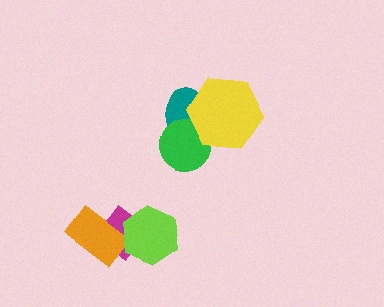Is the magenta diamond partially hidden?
Yes, it is partially covered by another shape.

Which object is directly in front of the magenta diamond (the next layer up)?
The orange rectangle is directly in front of the magenta diamond.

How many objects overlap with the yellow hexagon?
2 objects overlap with the yellow hexagon.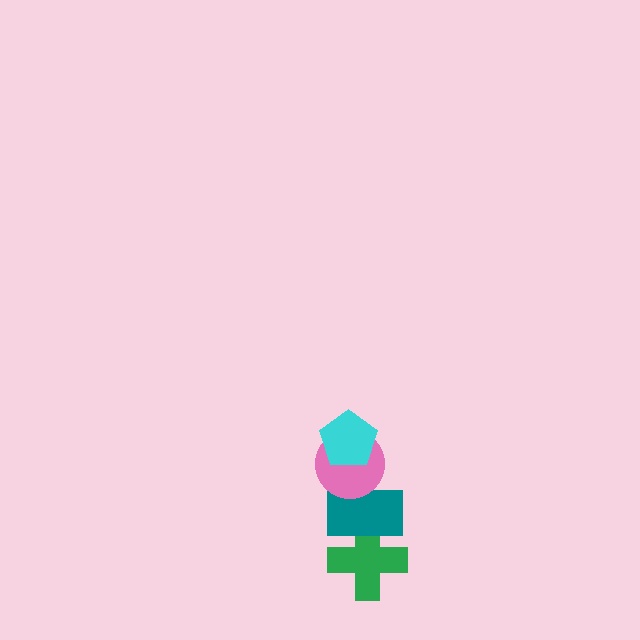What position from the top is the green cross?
The green cross is 4th from the top.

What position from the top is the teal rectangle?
The teal rectangle is 3rd from the top.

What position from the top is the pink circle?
The pink circle is 2nd from the top.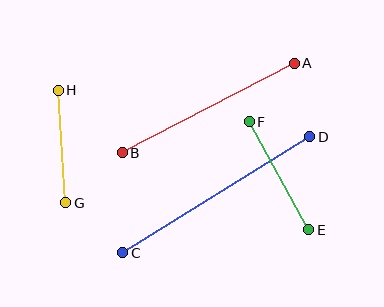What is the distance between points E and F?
The distance is approximately 123 pixels.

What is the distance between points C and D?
The distance is approximately 220 pixels.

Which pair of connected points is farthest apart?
Points C and D are farthest apart.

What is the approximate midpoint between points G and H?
The midpoint is at approximately (62, 146) pixels.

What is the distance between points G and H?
The distance is approximately 113 pixels.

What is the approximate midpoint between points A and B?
The midpoint is at approximately (208, 108) pixels.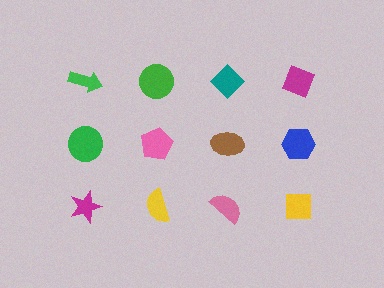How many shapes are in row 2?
4 shapes.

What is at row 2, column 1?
A green circle.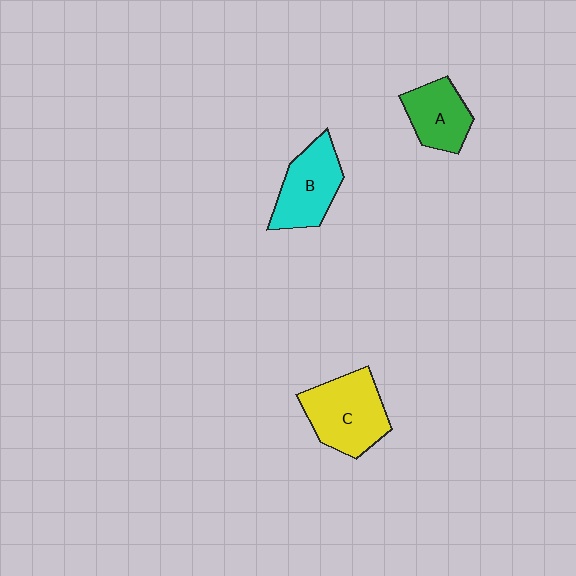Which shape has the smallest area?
Shape A (green).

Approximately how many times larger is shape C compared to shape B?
Approximately 1.2 times.